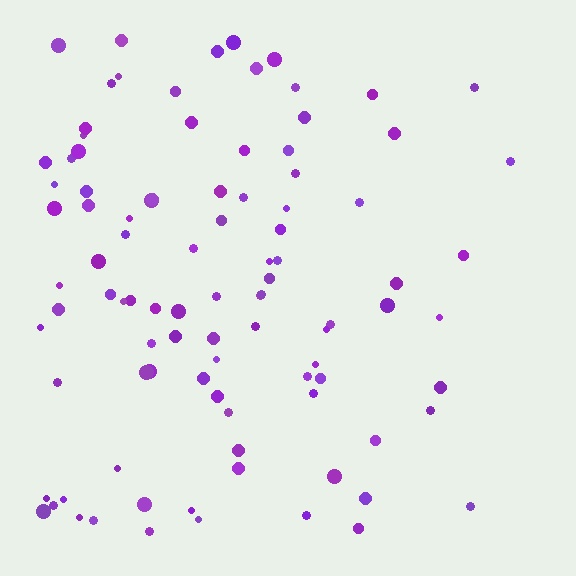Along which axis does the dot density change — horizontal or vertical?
Horizontal.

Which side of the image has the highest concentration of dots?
The left.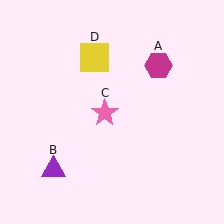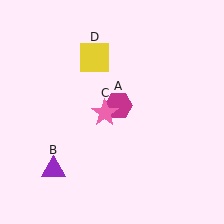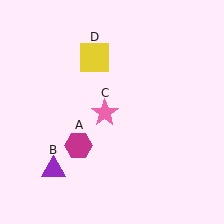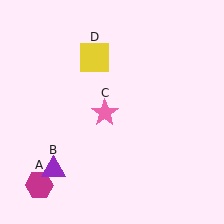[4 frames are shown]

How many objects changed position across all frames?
1 object changed position: magenta hexagon (object A).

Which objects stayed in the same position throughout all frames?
Purple triangle (object B) and pink star (object C) and yellow square (object D) remained stationary.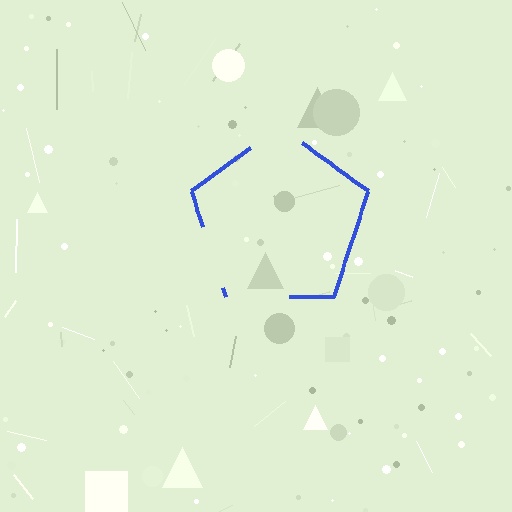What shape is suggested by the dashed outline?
The dashed outline suggests a pentagon.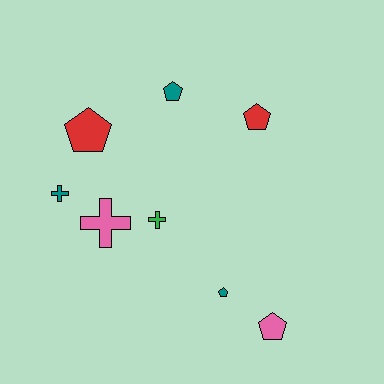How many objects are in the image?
There are 8 objects.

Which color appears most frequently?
Teal, with 3 objects.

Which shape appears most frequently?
Pentagon, with 5 objects.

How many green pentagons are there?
There are no green pentagons.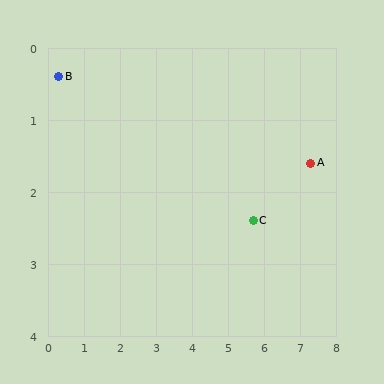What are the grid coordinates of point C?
Point C is at approximately (5.7, 2.4).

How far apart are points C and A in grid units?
Points C and A are about 1.8 grid units apart.